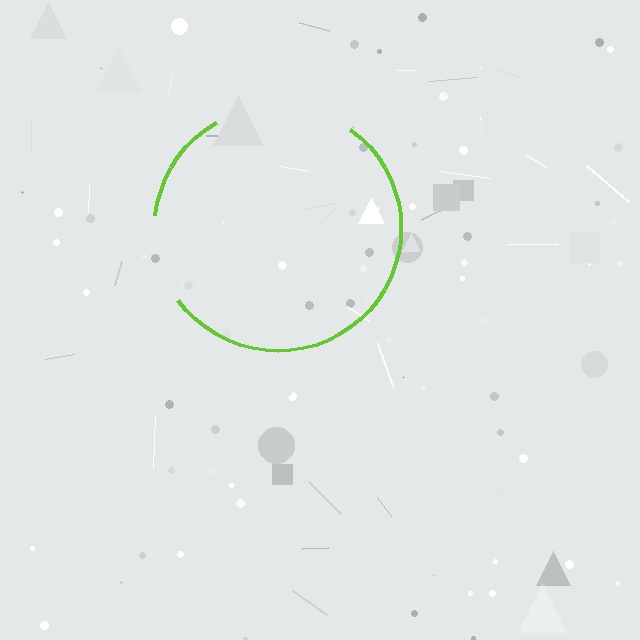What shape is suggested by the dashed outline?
The dashed outline suggests a circle.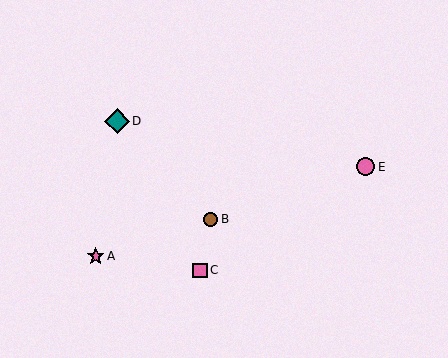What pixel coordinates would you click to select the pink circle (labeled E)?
Click at (366, 167) to select the pink circle E.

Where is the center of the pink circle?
The center of the pink circle is at (366, 167).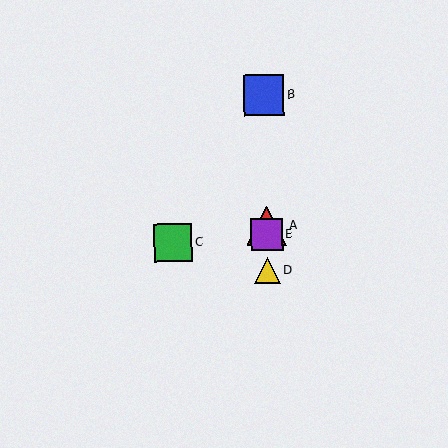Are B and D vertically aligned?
Yes, both are at x≈264.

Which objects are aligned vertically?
Objects A, B, D, E are aligned vertically.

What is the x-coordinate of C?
Object C is at x≈173.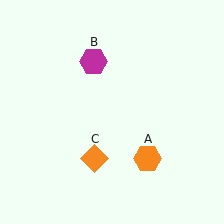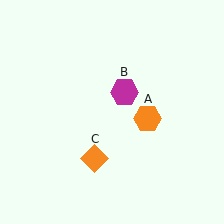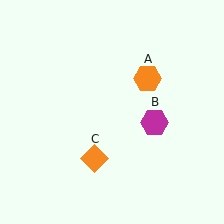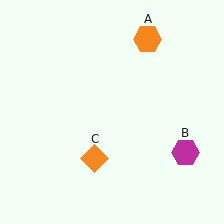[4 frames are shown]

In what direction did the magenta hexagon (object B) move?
The magenta hexagon (object B) moved down and to the right.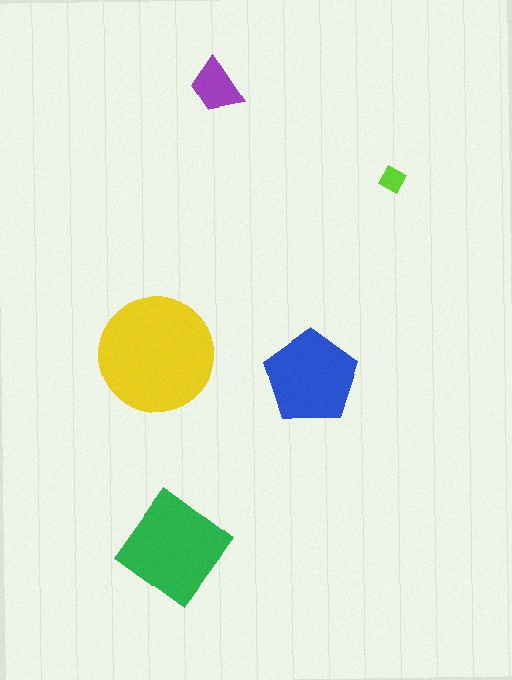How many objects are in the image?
There are 5 objects in the image.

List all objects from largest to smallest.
The yellow circle, the green diamond, the blue pentagon, the purple trapezoid, the lime diamond.